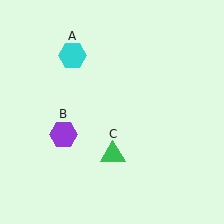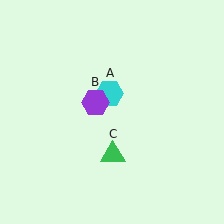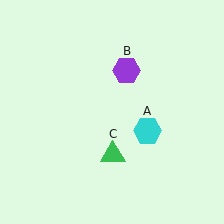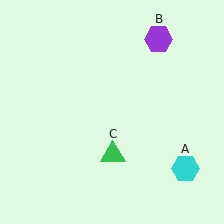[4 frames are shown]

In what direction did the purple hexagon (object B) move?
The purple hexagon (object B) moved up and to the right.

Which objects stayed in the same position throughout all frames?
Green triangle (object C) remained stationary.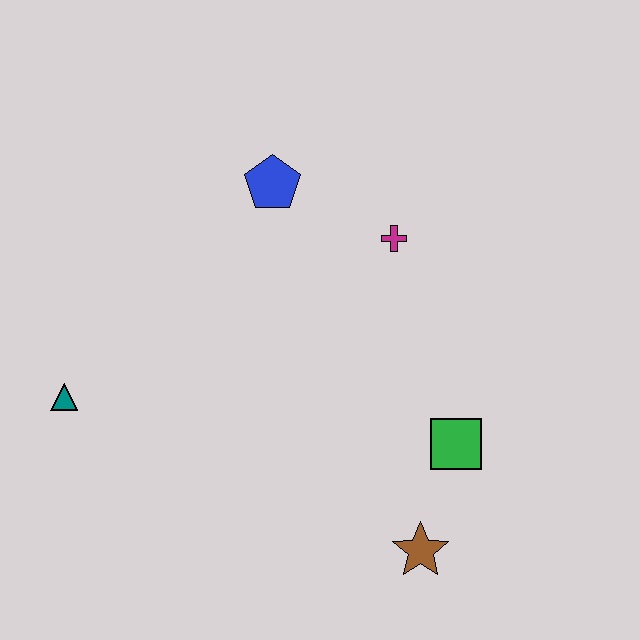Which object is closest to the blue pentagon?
The magenta cross is closest to the blue pentagon.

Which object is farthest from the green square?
The teal triangle is farthest from the green square.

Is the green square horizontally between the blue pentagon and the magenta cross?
No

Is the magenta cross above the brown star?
Yes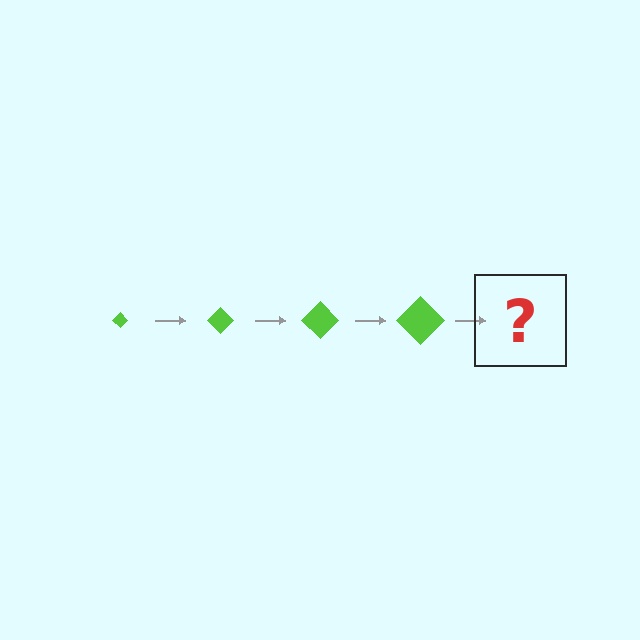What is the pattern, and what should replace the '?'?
The pattern is that the diamond gets progressively larger each step. The '?' should be a lime diamond, larger than the previous one.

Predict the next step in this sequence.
The next step is a lime diamond, larger than the previous one.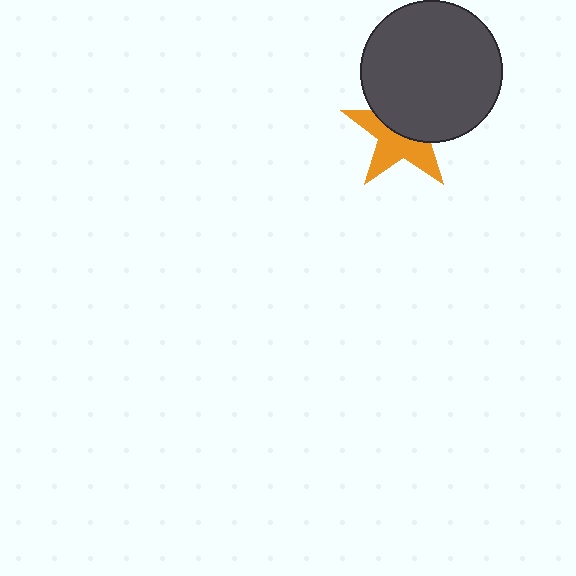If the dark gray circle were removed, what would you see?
You would see the complete orange star.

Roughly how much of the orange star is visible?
About half of it is visible (roughly 50%).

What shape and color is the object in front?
The object in front is a dark gray circle.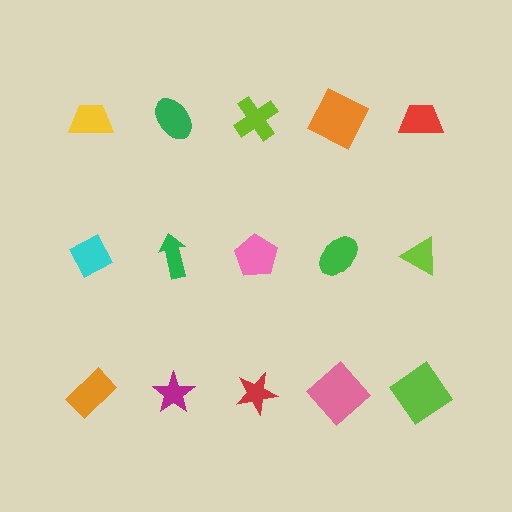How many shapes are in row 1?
5 shapes.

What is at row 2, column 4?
A green ellipse.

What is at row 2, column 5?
A lime triangle.